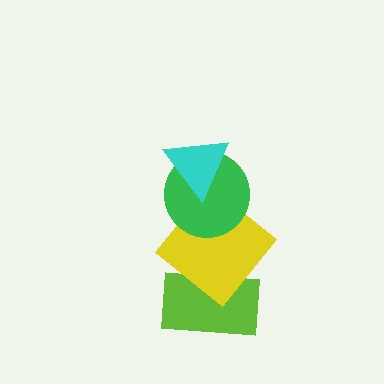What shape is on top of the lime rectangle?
The yellow diamond is on top of the lime rectangle.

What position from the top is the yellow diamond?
The yellow diamond is 3rd from the top.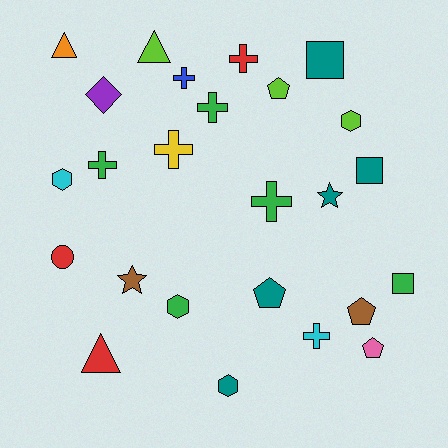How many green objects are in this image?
There are 5 green objects.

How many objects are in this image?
There are 25 objects.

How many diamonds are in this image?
There is 1 diamond.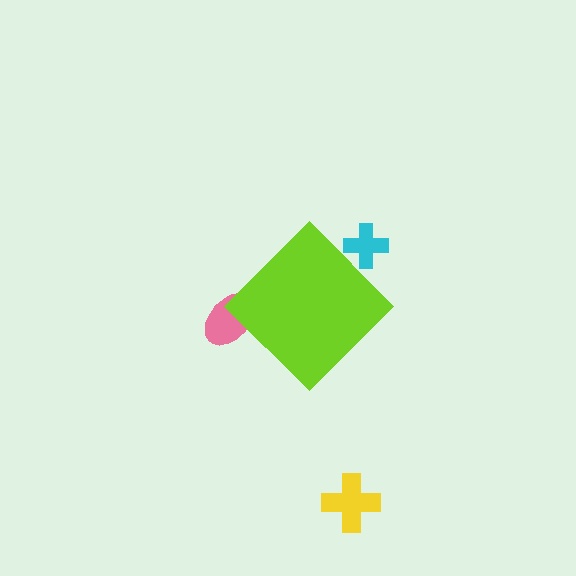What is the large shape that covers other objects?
A lime diamond.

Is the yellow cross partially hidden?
No, the yellow cross is fully visible.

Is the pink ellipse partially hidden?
Yes, the pink ellipse is partially hidden behind the lime diamond.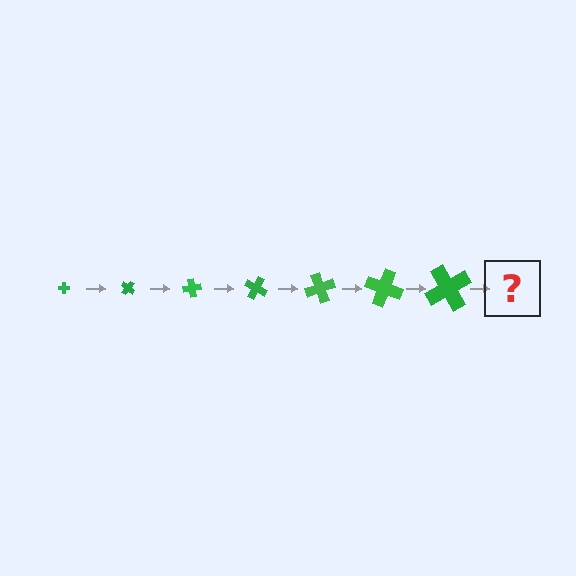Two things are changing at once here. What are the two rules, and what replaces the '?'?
The two rules are that the cross grows larger each step and it rotates 40 degrees each step. The '?' should be a cross, larger than the previous one and rotated 280 degrees from the start.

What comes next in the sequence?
The next element should be a cross, larger than the previous one and rotated 280 degrees from the start.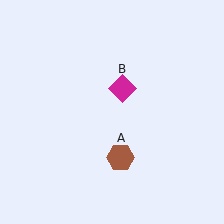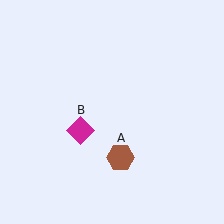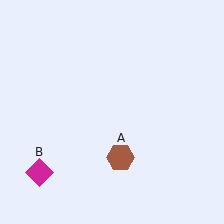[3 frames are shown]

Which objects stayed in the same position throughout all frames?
Brown hexagon (object A) remained stationary.